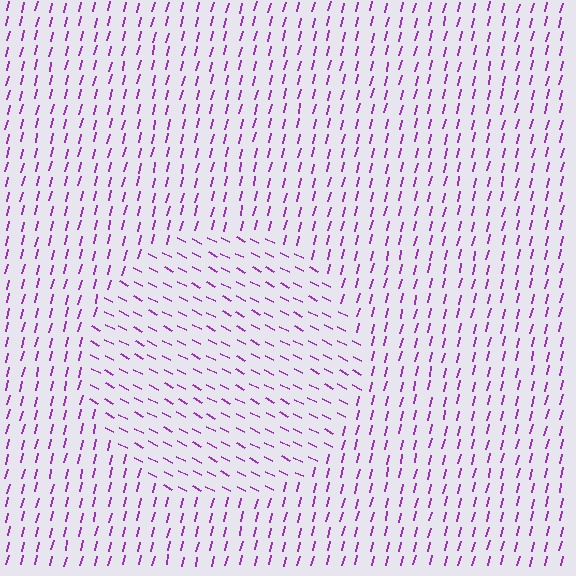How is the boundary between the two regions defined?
The boundary is defined purely by a change in line orientation (approximately 76 degrees difference). All lines are the same color and thickness.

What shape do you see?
I see a circle.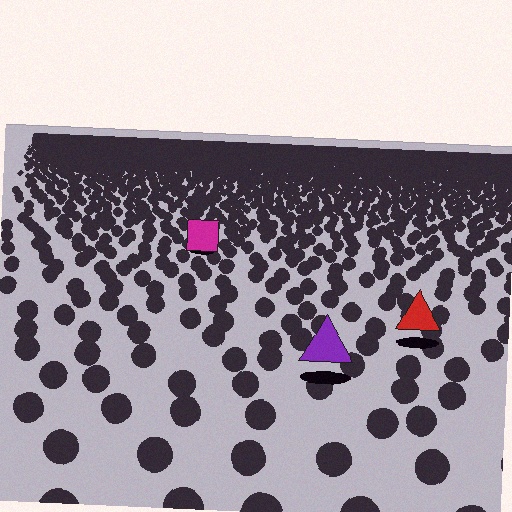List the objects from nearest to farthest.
From nearest to farthest: the purple triangle, the red triangle, the magenta square.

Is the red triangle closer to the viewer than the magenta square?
Yes. The red triangle is closer — you can tell from the texture gradient: the ground texture is coarser near it.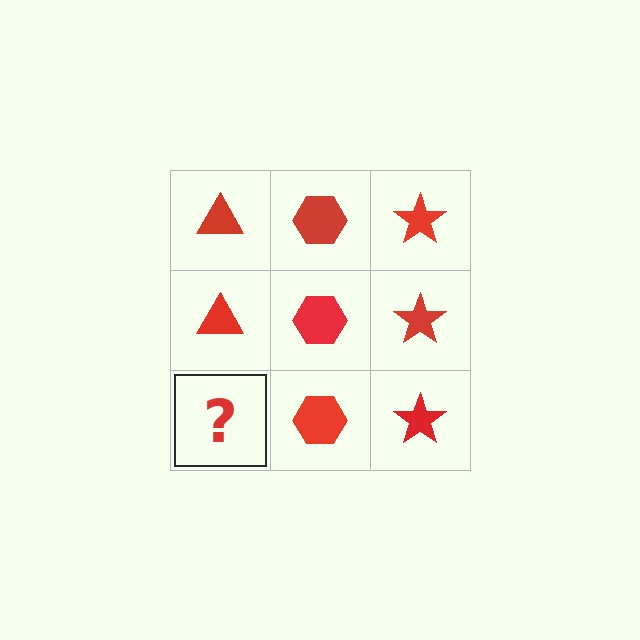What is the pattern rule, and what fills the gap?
The rule is that each column has a consistent shape. The gap should be filled with a red triangle.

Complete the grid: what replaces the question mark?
The question mark should be replaced with a red triangle.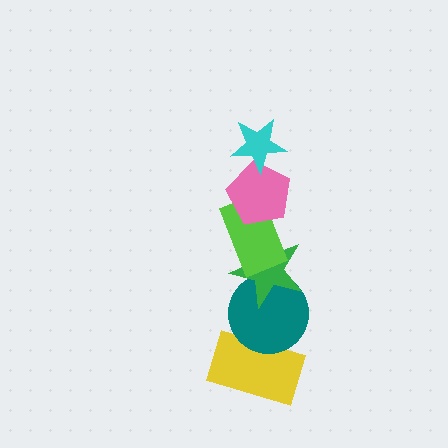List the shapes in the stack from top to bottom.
From top to bottom: the cyan star, the pink pentagon, the lime rectangle, the green star, the teal circle, the yellow rectangle.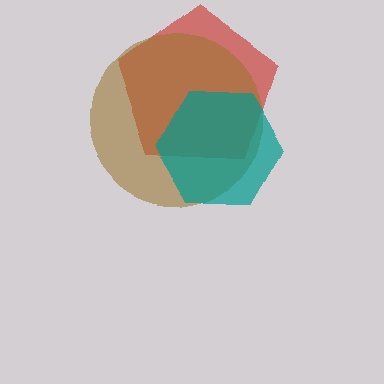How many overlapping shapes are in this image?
There are 3 overlapping shapes in the image.